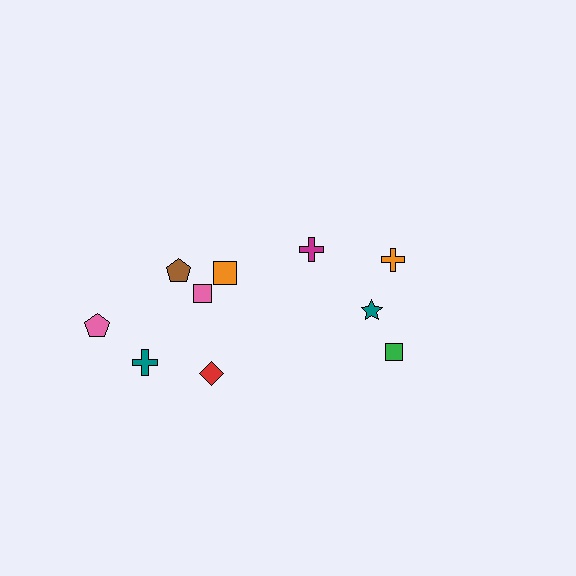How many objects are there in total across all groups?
There are 10 objects.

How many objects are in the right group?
There are 4 objects.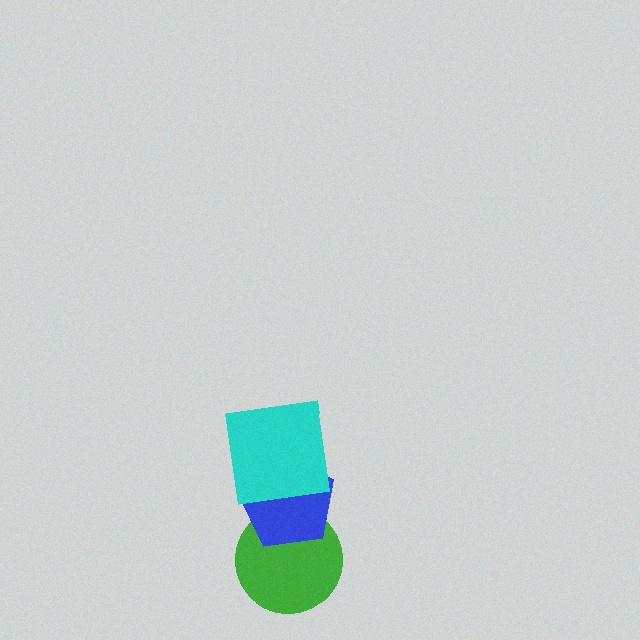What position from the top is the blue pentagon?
The blue pentagon is 2nd from the top.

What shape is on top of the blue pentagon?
The cyan square is on top of the blue pentagon.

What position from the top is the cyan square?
The cyan square is 1st from the top.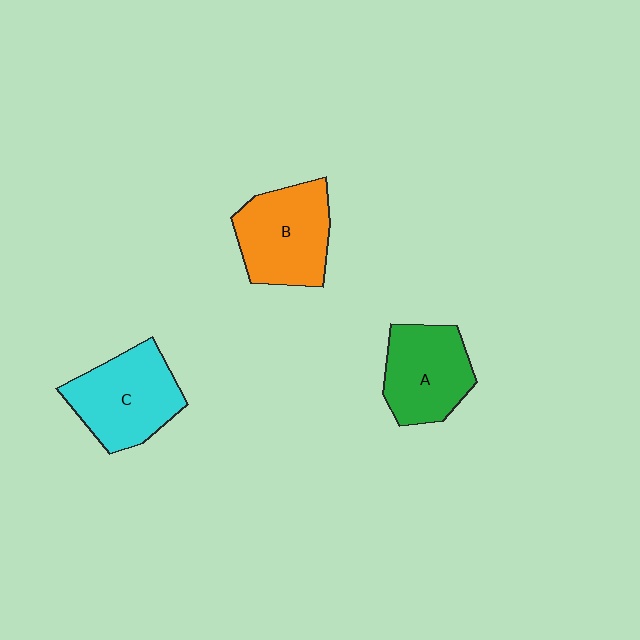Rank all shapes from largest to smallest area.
From largest to smallest: C (cyan), B (orange), A (green).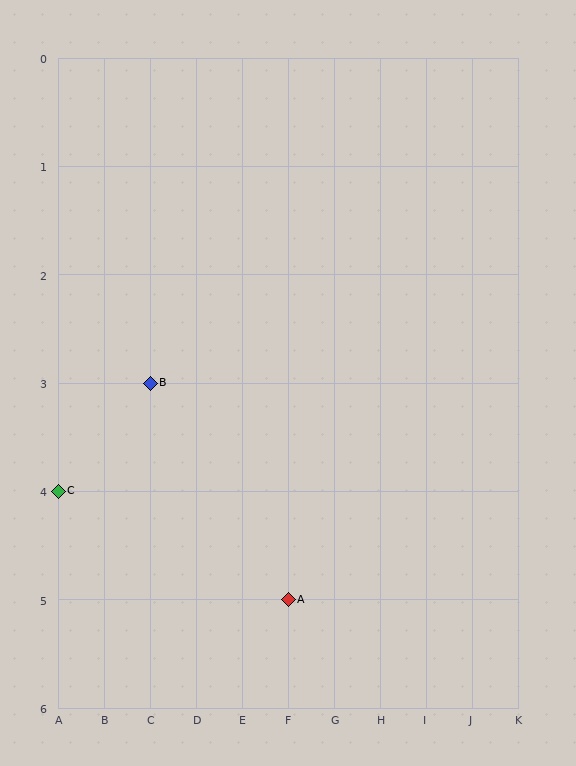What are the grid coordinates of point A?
Point A is at grid coordinates (F, 5).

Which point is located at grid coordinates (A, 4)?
Point C is at (A, 4).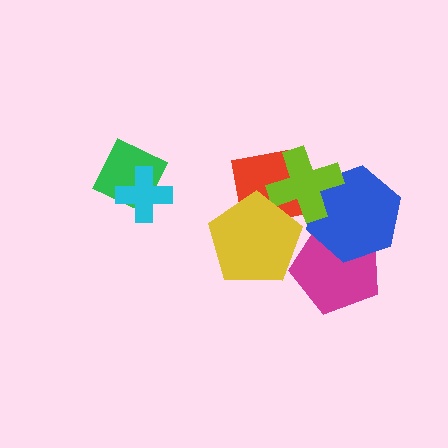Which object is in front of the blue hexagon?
The lime cross is in front of the blue hexagon.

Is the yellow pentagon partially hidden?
No, no other shape covers it.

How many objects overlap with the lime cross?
3 objects overlap with the lime cross.